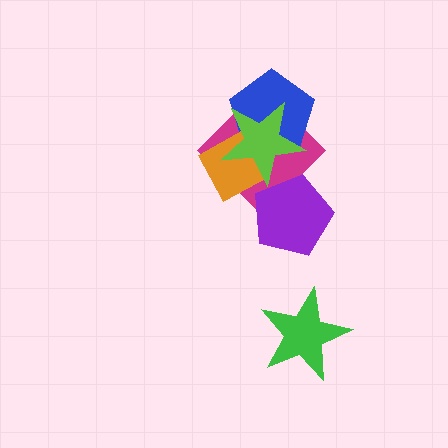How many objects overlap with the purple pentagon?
1 object overlaps with the purple pentagon.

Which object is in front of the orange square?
The lime star is in front of the orange square.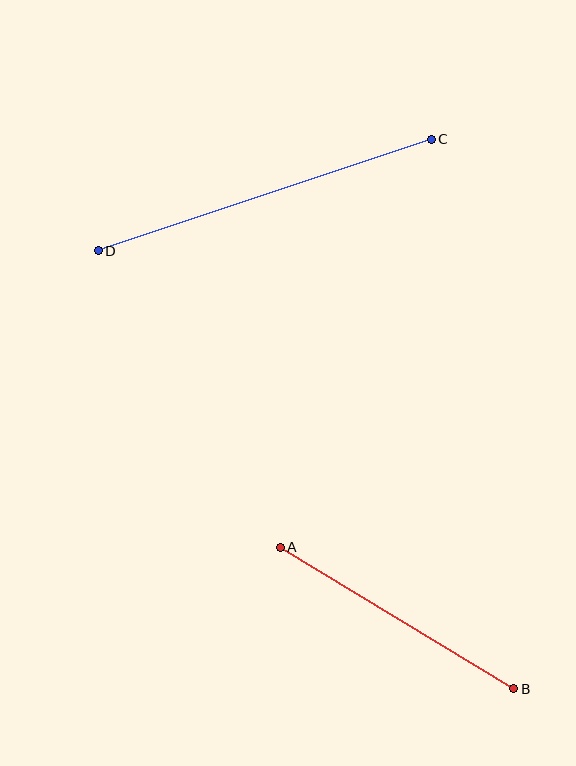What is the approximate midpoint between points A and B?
The midpoint is at approximately (397, 618) pixels.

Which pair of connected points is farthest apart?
Points C and D are farthest apart.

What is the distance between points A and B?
The distance is approximately 273 pixels.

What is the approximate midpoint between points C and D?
The midpoint is at approximately (265, 195) pixels.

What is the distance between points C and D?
The distance is approximately 351 pixels.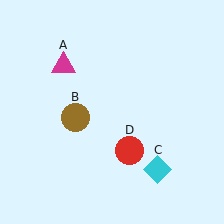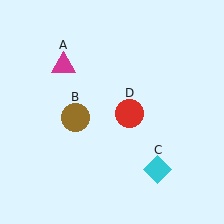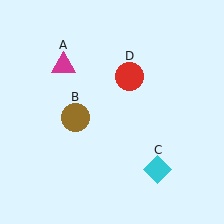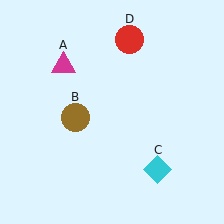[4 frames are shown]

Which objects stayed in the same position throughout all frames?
Magenta triangle (object A) and brown circle (object B) and cyan diamond (object C) remained stationary.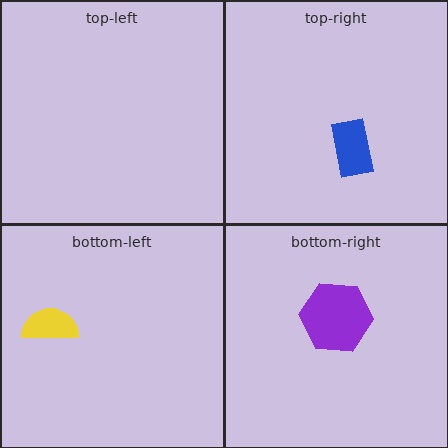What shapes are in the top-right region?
The blue rectangle.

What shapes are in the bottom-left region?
The yellow semicircle.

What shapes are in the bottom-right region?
The purple hexagon.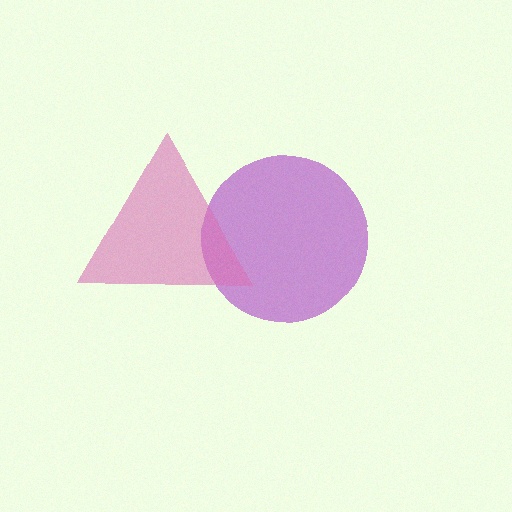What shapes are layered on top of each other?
The layered shapes are: a purple circle, a pink triangle.